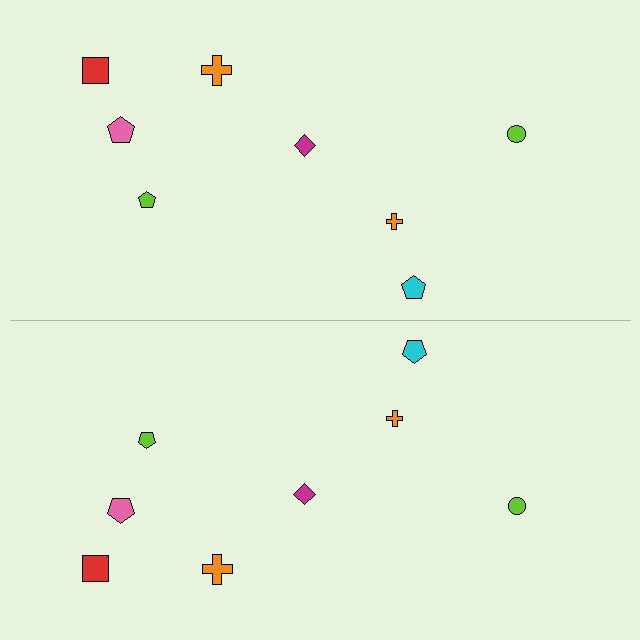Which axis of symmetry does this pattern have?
The pattern has a horizontal axis of symmetry running through the center of the image.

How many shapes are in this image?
There are 16 shapes in this image.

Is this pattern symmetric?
Yes, this pattern has bilateral (reflection) symmetry.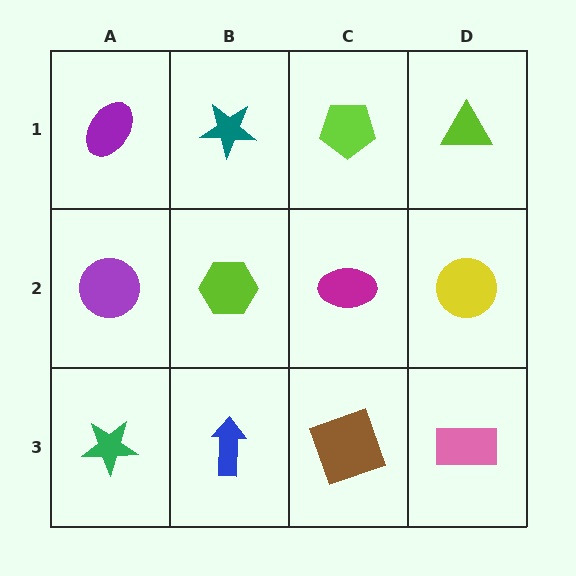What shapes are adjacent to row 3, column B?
A lime hexagon (row 2, column B), a green star (row 3, column A), a brown square (row 3, column C).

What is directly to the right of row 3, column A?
A blue arrow.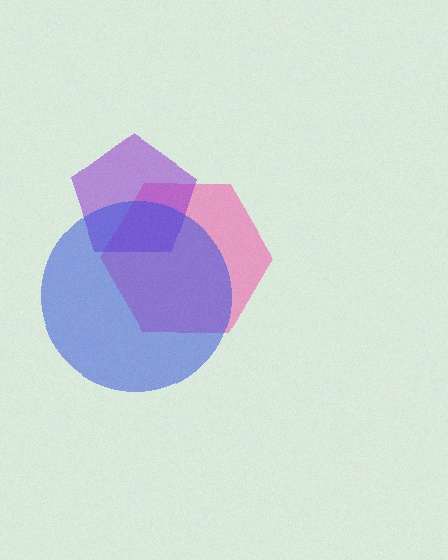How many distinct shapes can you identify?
There are 3 distinct shapes: a pink hexagon, a purple pentagon, a blue circle.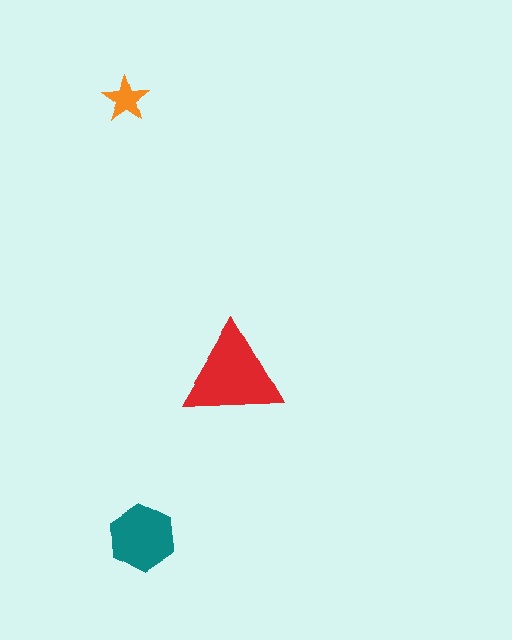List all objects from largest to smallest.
The red triangle, the teal hexagon, the orange star.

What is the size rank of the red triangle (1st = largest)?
1st.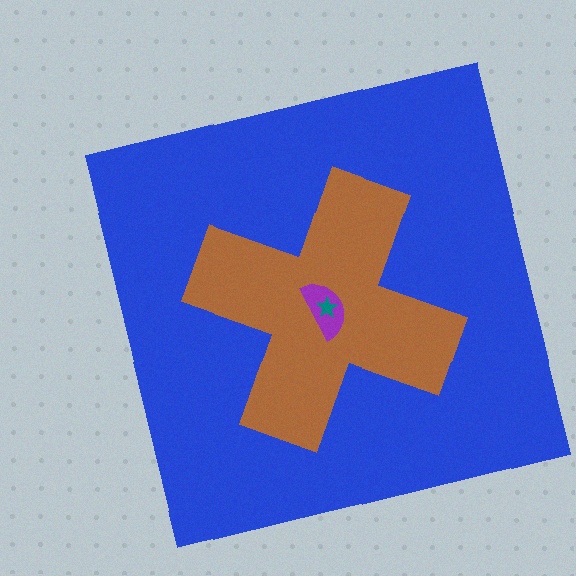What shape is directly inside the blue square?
The brown cross.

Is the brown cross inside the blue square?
Yes.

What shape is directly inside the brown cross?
The purple semicircle.